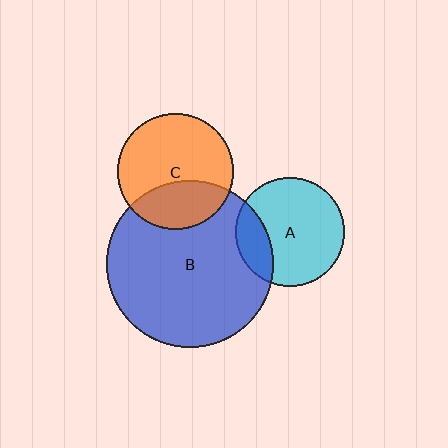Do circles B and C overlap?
Yes.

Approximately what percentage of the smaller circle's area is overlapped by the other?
Approximately 30%.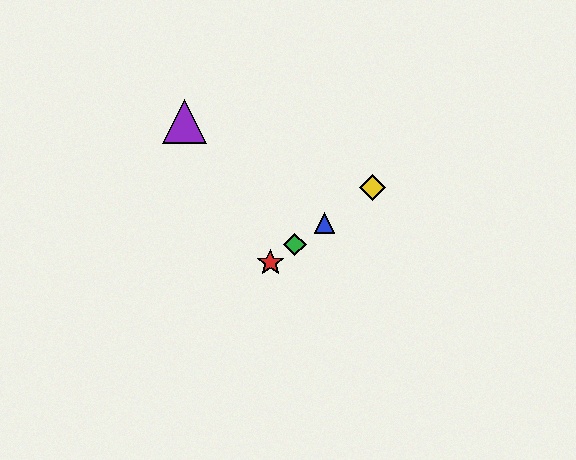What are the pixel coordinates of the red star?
The red star is at (270, 263).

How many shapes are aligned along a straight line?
4 shapes (the red star, the blue triangle, the green diamond, the yellow diamond) are aligned along a straight line.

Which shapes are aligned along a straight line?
The red star, the blue triangle, the green diamond, the yellow diamond are aligned along a straight line.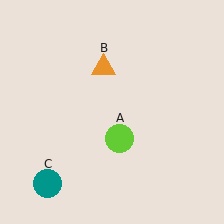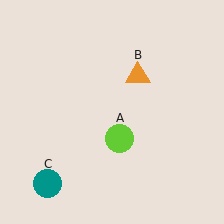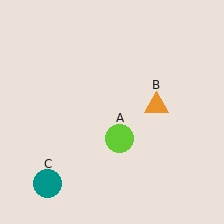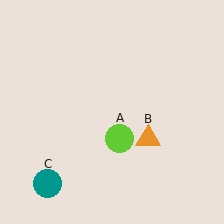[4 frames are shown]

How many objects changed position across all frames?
1 object changed position: orange triangle (object B).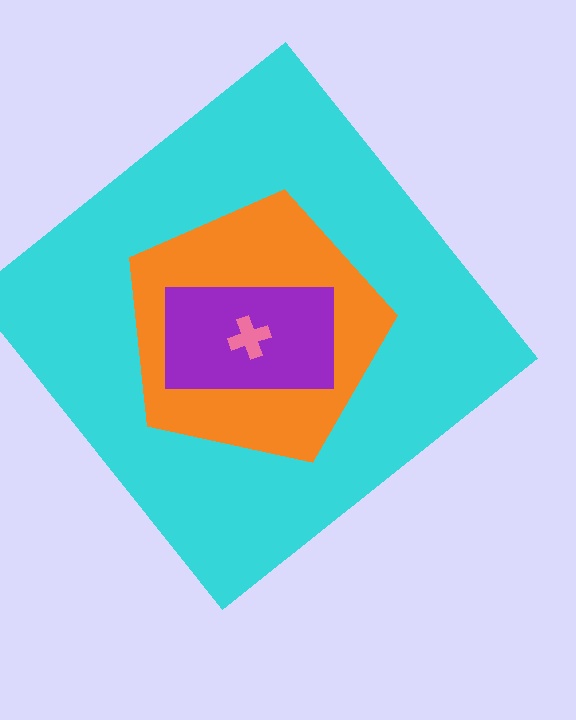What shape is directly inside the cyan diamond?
The orange pentagon.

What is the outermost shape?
The cyan diamond.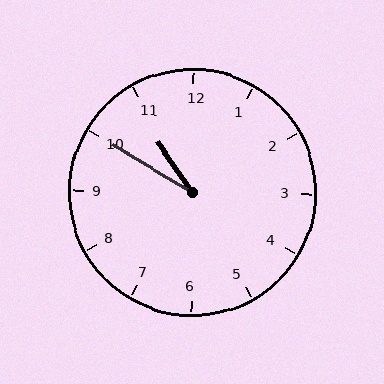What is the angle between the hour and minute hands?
Approximately 25 degrees.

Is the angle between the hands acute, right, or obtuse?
It is acute.